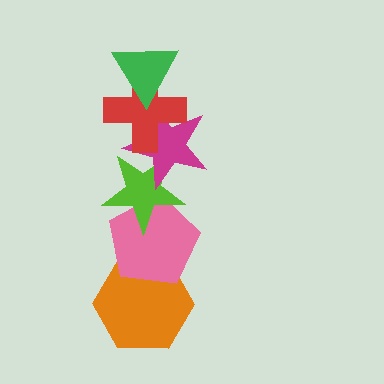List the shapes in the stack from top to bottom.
From top to bottom: the green triangle, the red cross, the magenta star, the lime star, the pink pentagon, the orange hexagon.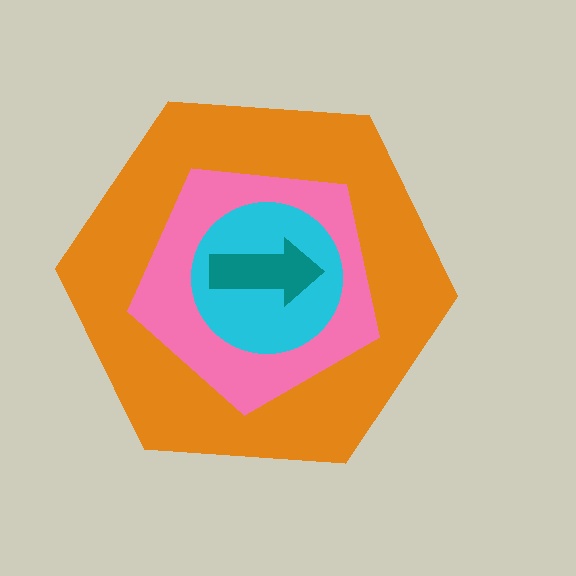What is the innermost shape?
The teal arrow.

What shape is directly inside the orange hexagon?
The pink pentagon.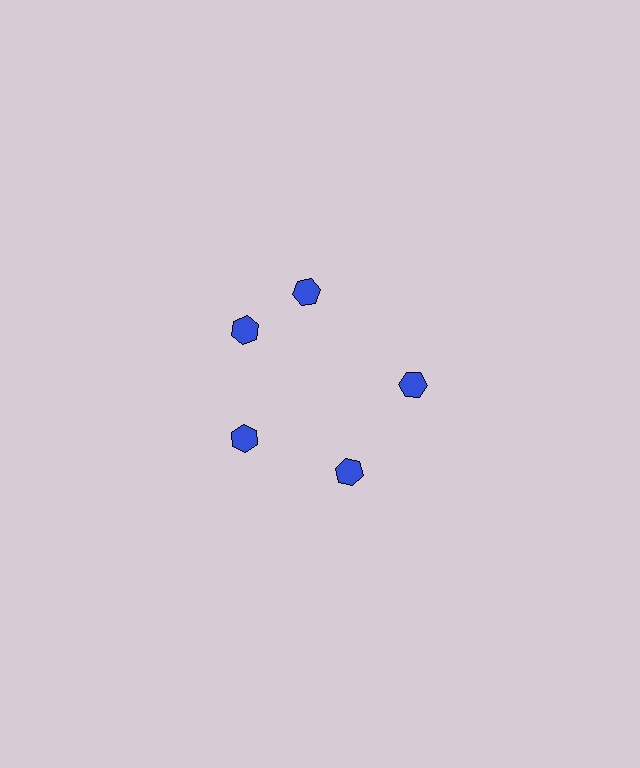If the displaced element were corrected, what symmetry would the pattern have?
It would have 5-fold rotational symmetry — the pattern would map onto itself every 72 degrees.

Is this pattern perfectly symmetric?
No. The 5 blue hexagons are arranged in a ring, but one element near the 1 o'clock position is rotated out of alignment along the ring, breaking the 5-fold rotational symmetry.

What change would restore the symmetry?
The symmetry would be restored by rotating it back into even spacing with its neighbors so that all 5 hexagons sit at equal angles and equal distance from the center.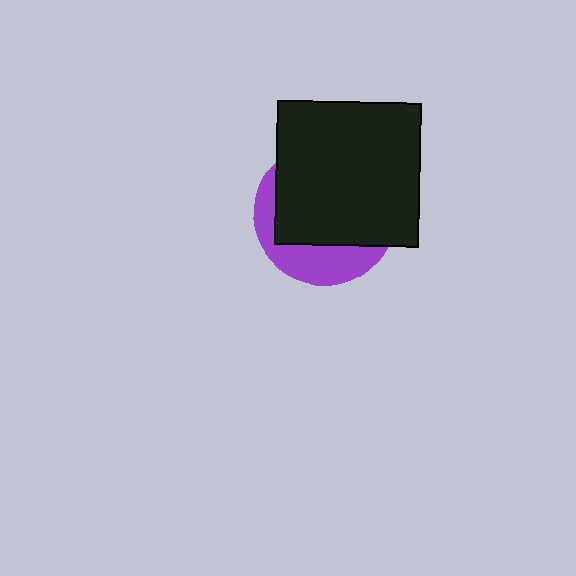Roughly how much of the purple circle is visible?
A small part of it is visible (roughly 31%).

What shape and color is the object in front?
The object in front is a black square.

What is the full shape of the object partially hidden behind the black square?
The partially hidden object is a purple circle.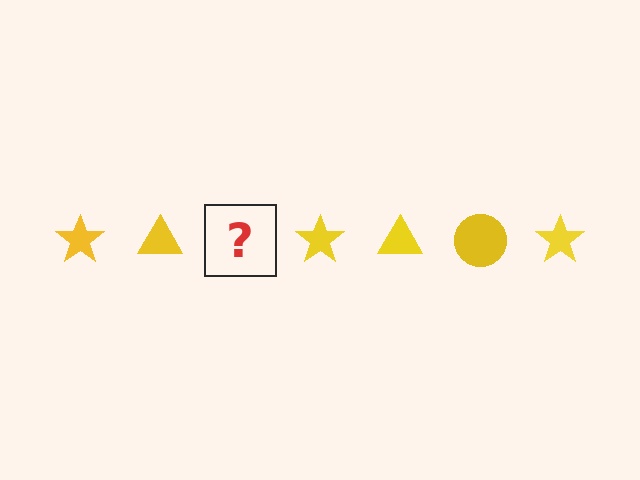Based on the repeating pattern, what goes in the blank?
The blank should be a yellow circle.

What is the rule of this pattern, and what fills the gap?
The rule is that the pattern cycles through star, triangle, circle shapes in yellow. The gap should be filled with a yellow circle.